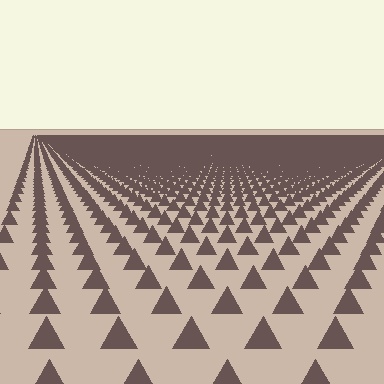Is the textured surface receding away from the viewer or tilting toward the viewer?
The surface is receding away from the viewer. Texture elements get smaller and denser toward the top.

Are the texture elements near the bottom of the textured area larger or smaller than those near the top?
Larger. Near the bottom, elements are closer to the viewer and appear at a bigger on-screen size.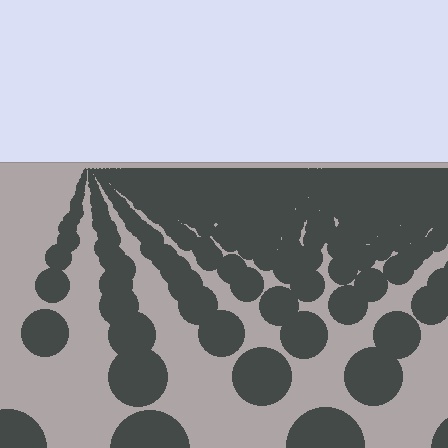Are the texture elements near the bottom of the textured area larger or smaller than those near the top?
Larger. Near the bottom, elements are closer to the viewer and appear at a bigger on-screen size.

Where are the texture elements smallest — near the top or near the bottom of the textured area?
Near the top.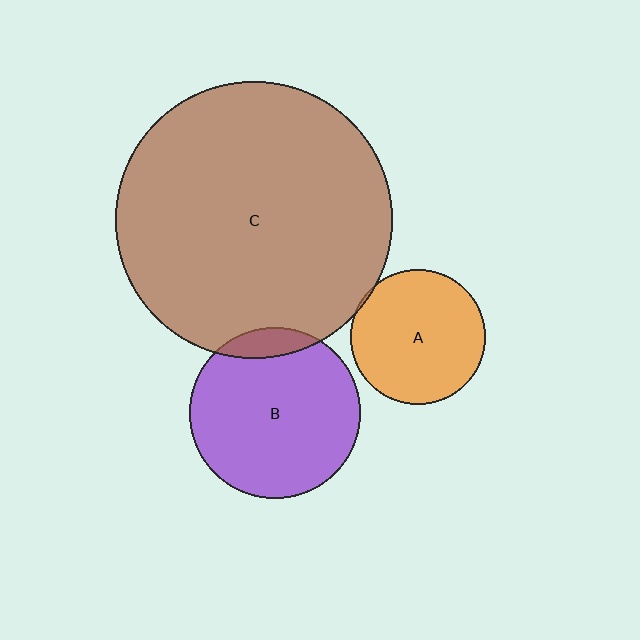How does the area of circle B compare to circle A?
Approximately 1.6 times.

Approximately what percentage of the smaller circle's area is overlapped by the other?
Approximately 5%.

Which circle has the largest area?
Circle C (brown).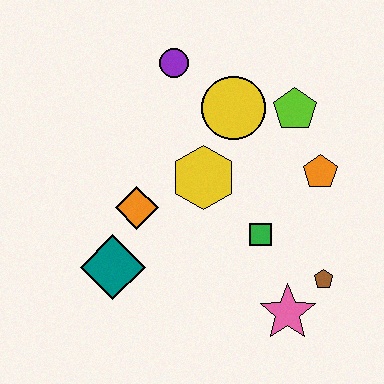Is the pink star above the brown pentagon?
No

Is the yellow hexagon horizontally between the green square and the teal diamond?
Yes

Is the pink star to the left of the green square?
No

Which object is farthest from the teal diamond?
The lime pentagon is farthest from the teal diamond.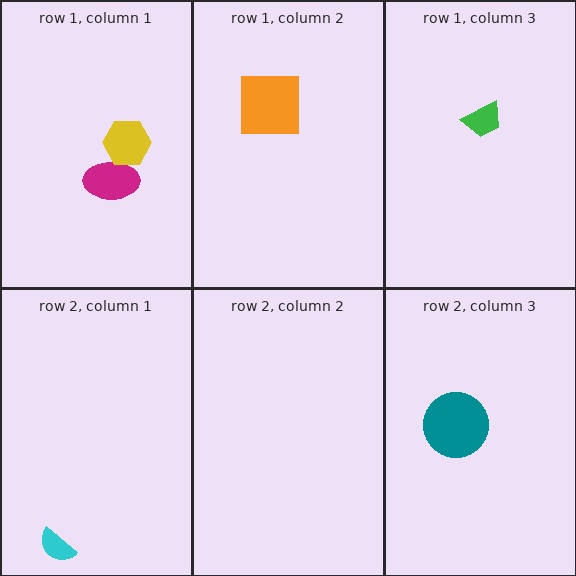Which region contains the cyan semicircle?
The row 2, column 1 region.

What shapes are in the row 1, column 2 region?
The orange square.